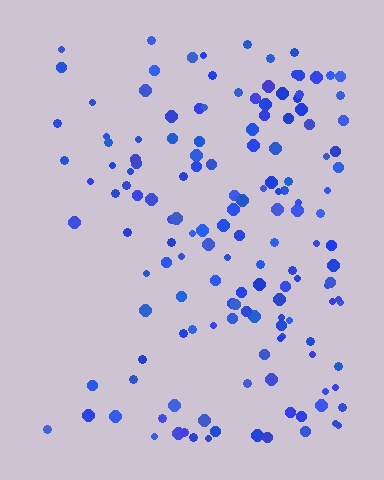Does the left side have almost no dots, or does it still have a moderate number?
Still a moderate number, just noticeably fewer than the right.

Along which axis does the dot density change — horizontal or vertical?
Horizontal.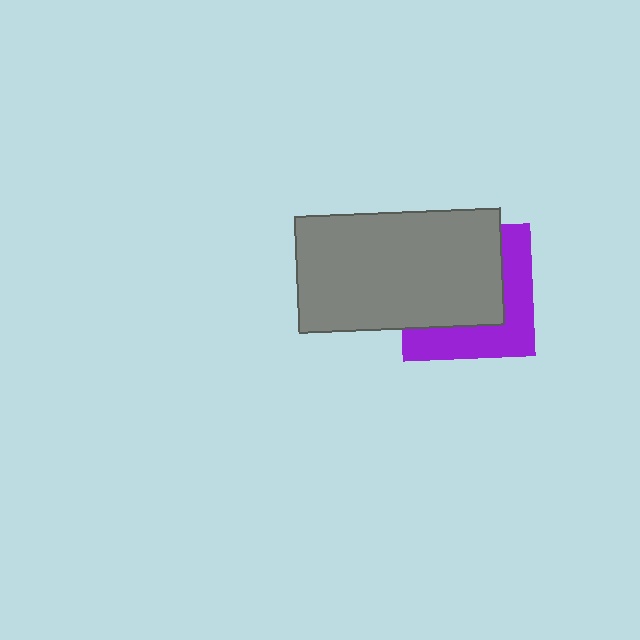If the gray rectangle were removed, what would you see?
You would see the complete purple square.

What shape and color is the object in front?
The object in front is a gray rectangle.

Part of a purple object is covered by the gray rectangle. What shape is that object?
It is a square.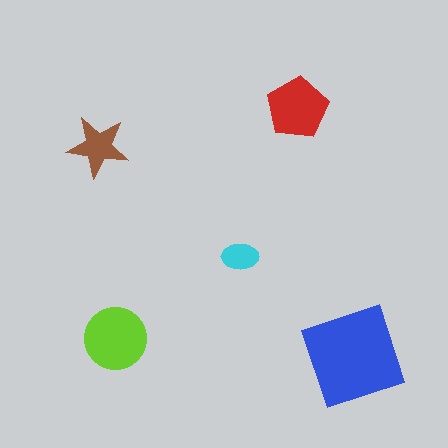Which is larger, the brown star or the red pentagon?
The red pentagon.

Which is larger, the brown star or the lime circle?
The lime circle.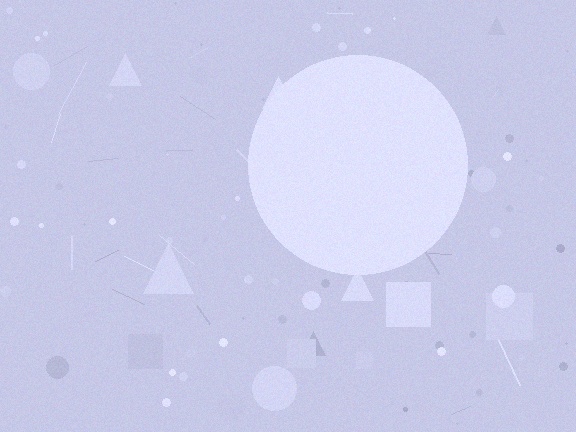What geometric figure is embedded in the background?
A circle is embedded in the background.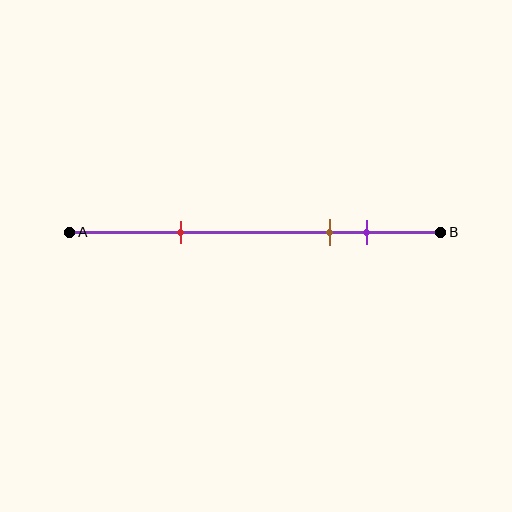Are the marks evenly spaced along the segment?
No, the marks are not evenly spaced.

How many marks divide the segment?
There are 3 marks dividing the segment.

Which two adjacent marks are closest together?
The brown and purple marks are the closest adjacent pair.